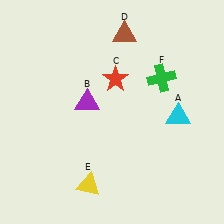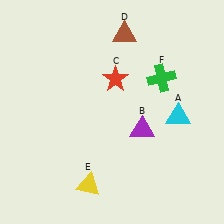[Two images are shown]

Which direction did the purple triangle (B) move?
The purple triangle (B) moved right.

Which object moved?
The purple triangle (B) moved right.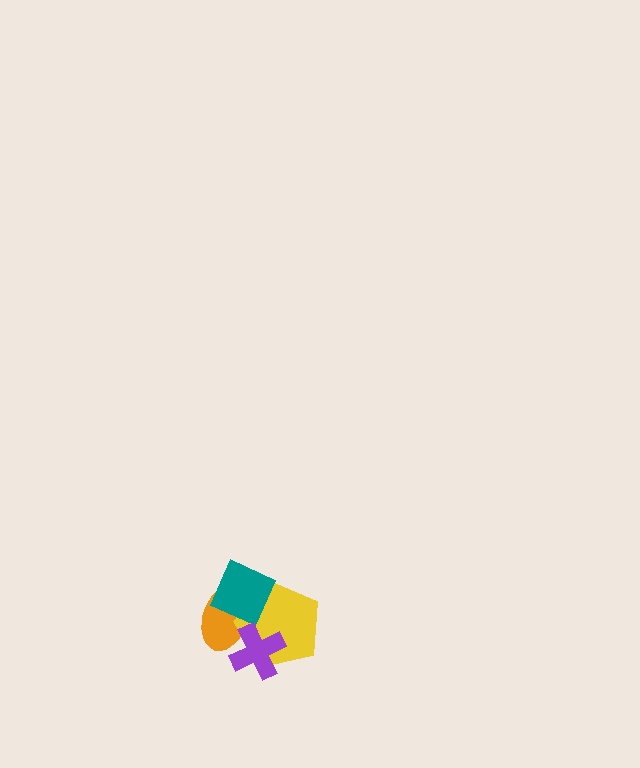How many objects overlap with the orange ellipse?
3 objects overlap with the orange ellipse.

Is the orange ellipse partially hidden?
Yes, it is partially covered by another shape.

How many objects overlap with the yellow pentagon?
3 objects overlap with the yellow pentagon.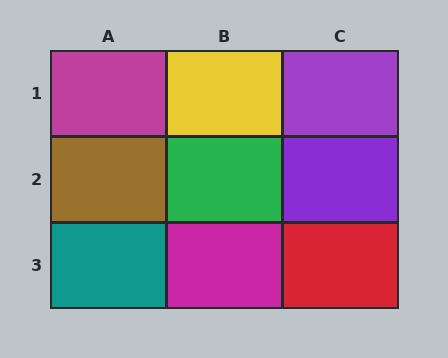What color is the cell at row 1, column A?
Magenta.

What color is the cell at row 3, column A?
Teal.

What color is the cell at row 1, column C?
Purple.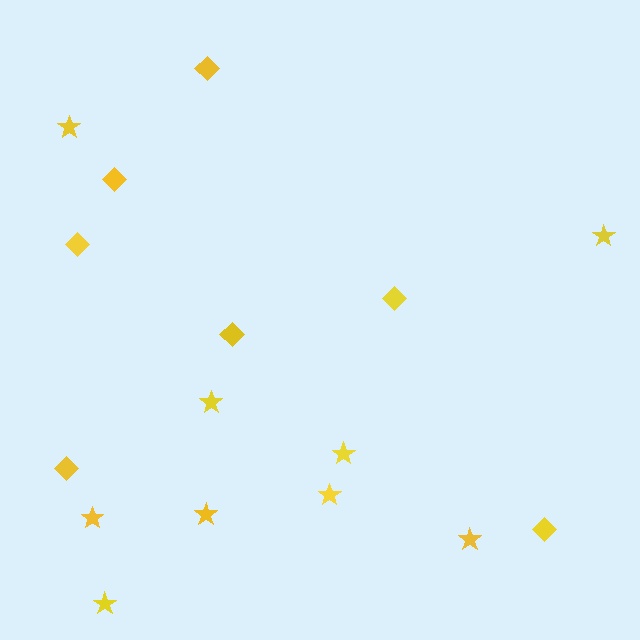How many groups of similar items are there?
There are 2 groups: one group of diamonds (7) and one group of stars (9).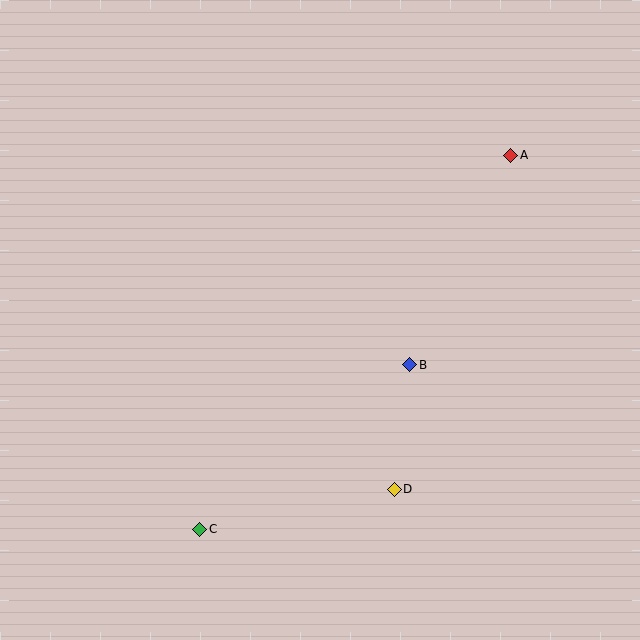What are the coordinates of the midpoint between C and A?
The midpoint between C and A is at (355, 342).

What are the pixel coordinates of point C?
Point C is at (200, 529).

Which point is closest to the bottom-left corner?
Point C is closest to the bottom-left corner.